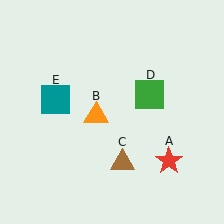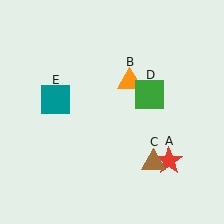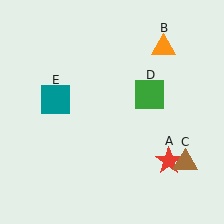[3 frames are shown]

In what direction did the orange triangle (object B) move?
The orange triangle (object B) moved up and to the right.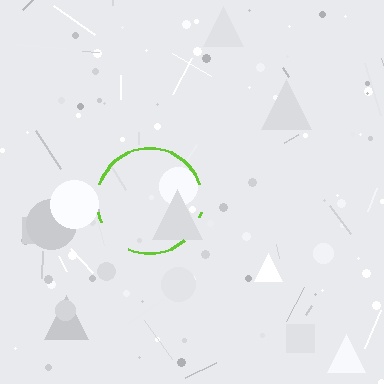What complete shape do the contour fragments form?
The contour fragments form a circle.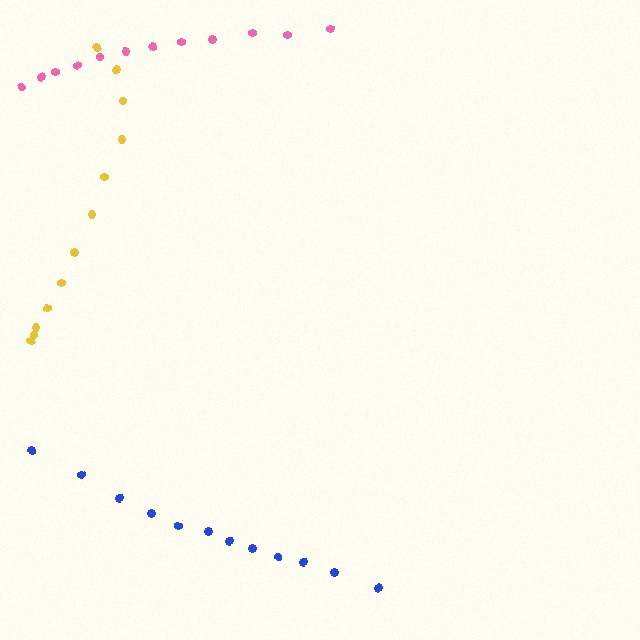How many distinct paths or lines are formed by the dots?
There are 3 distinct paths.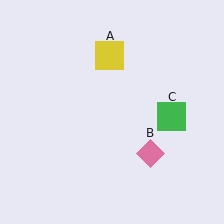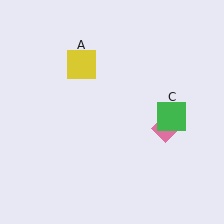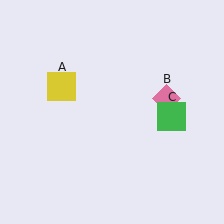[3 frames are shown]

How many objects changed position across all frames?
2 objects changed position: yellow square (object A), pink diamond (object B).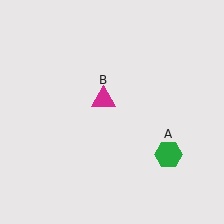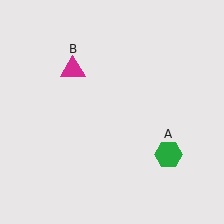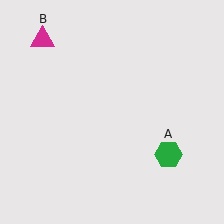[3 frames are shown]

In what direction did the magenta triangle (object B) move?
The magenta triangle (object B) moved up and to the left.